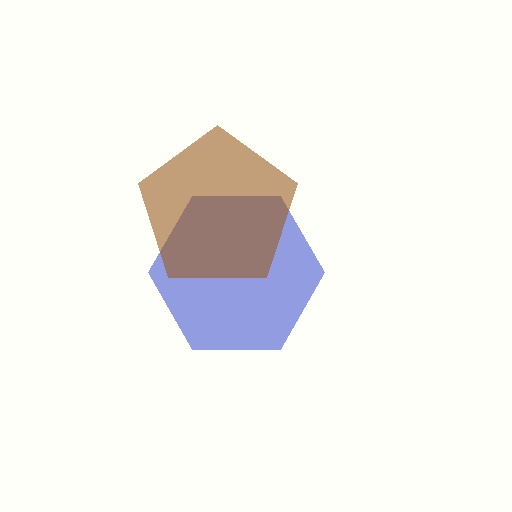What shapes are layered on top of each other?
The layered shapes are: a blue hexagon, a brown pentagon.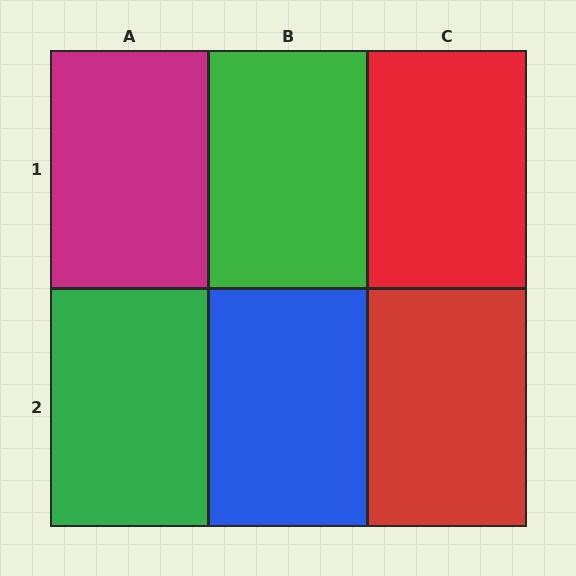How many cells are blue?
1 cell is blue.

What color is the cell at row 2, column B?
Blue.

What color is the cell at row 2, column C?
Red.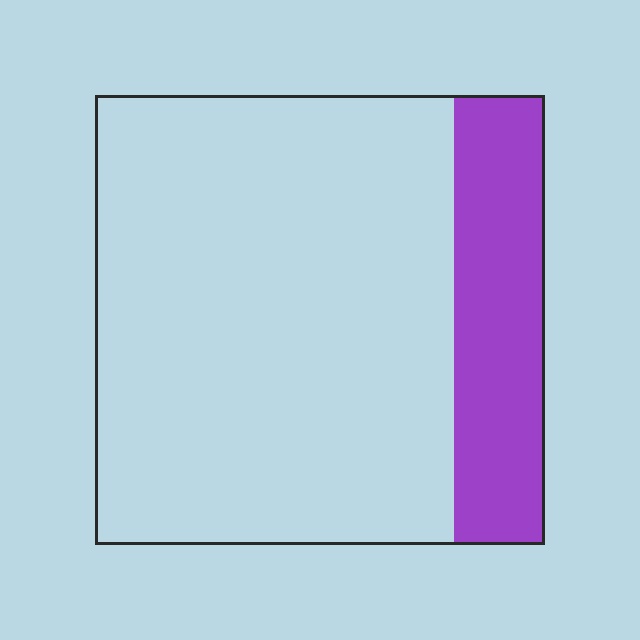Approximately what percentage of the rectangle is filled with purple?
Approximately 20%.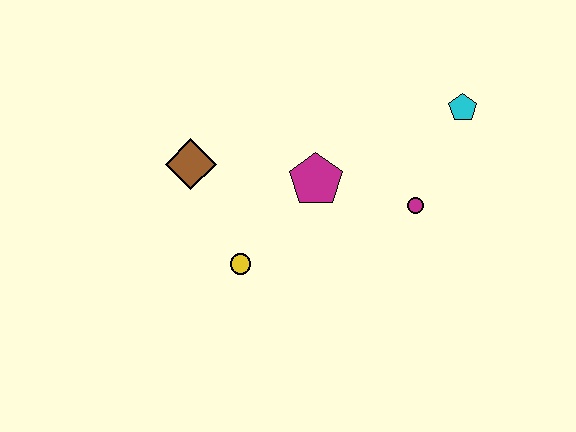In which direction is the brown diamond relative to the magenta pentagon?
The brown diamond is to the left of the magenta pentagon.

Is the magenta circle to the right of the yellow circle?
Yes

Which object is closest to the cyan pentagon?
The magenta circle is closest to the cyan pentagon.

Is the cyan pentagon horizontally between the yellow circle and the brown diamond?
No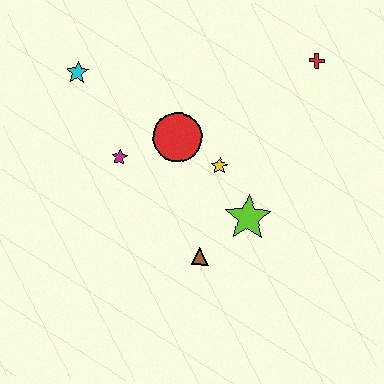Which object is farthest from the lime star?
The cyan star is farthest from the lime star.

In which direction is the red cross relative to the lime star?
The red cross is above the lime star.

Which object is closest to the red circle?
The yellow star is closest to the red circle.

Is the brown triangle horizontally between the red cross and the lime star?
No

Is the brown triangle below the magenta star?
Yes